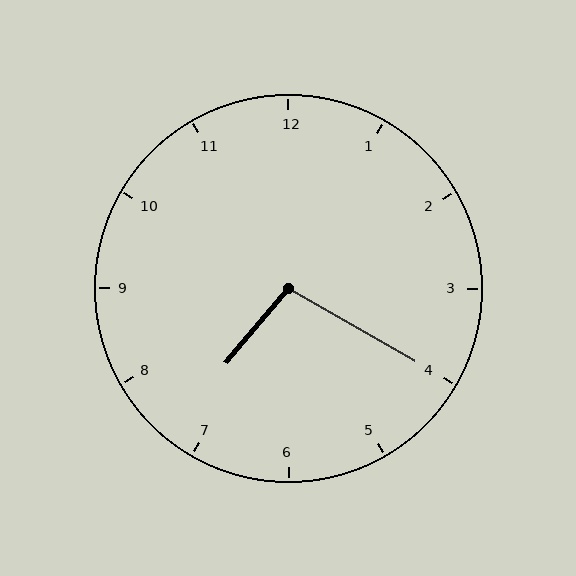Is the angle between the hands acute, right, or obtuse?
It is obtuse.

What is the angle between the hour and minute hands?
Approximately 100 degrees.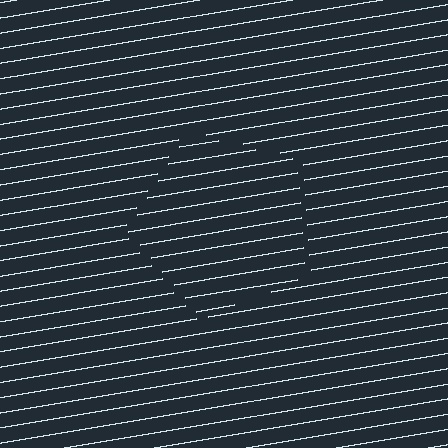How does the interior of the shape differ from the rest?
The interior of the shape contains the same grating, shifted by half a period — the contour is defined by the phase discontinuity where line-ends from the inner and outer gratings abut.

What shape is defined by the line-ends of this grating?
An illusory pentagon. The interior of the shape contains the same grating, shifted by half a period — the contour is defined by the phase discontinuity where line-ends from the inner and outer gratings abut.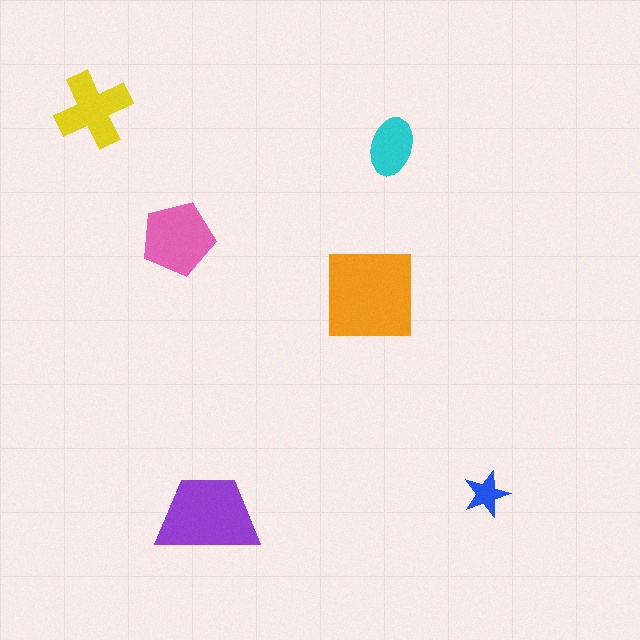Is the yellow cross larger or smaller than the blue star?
Larger.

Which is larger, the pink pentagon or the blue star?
The pink pentagon.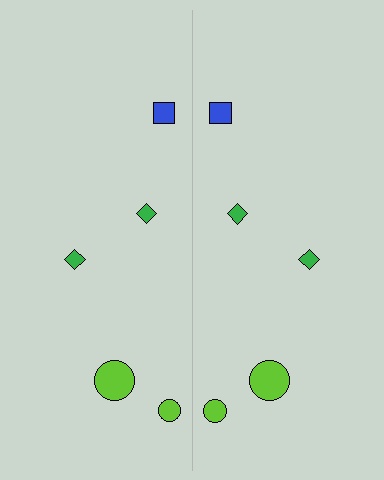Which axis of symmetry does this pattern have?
The pattern has a vertical axis of symmetry running through the center of the image.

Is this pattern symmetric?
Yes, this pattern has bilateral (reflection) symmetry.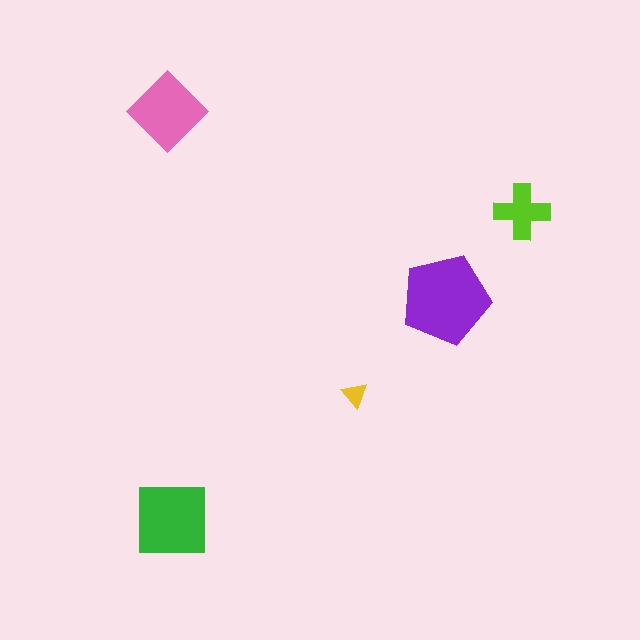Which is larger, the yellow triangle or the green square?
The green square.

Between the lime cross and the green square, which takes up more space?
The green square.